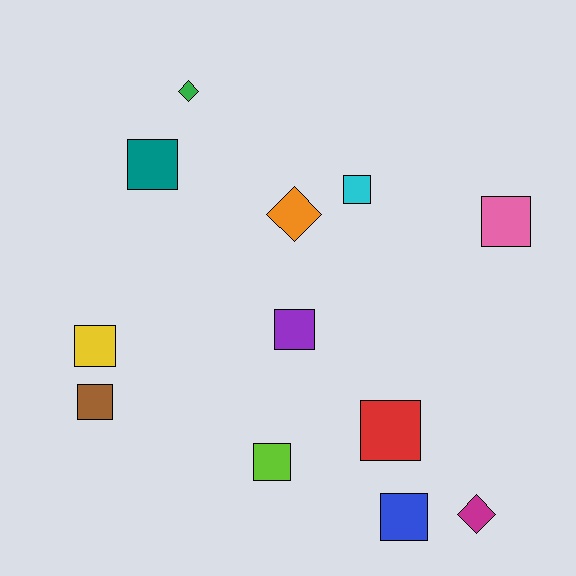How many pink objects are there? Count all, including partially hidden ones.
There is 1 pink object.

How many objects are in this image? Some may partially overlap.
There are 12 objects.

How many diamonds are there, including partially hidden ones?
There are 3 diamonds.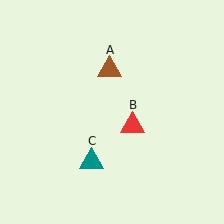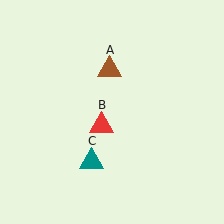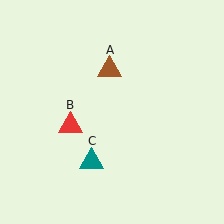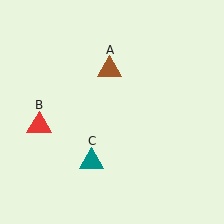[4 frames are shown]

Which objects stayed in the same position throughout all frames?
Brown triangle (object A) and teal triangle (object C) remained stationary.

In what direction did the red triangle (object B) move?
The red triangle (object B) moved left.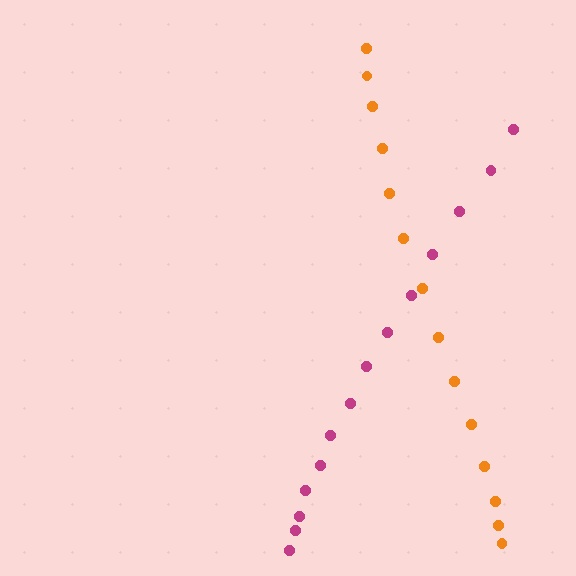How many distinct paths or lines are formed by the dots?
There are 2 distinct paths.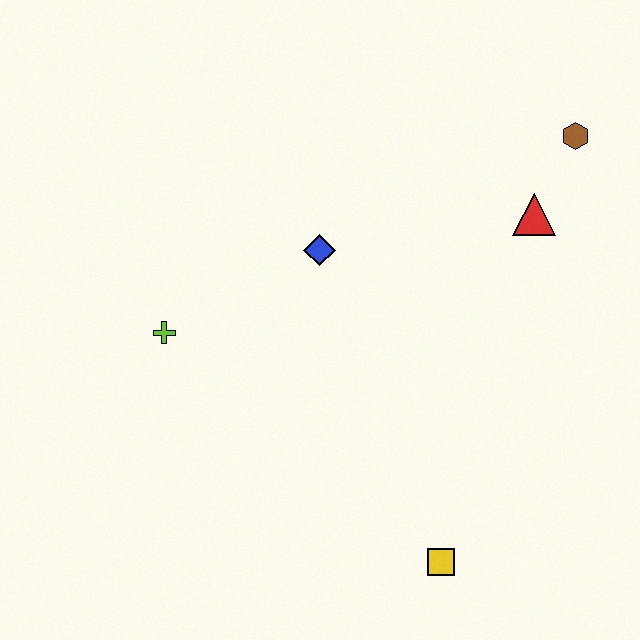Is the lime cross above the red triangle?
No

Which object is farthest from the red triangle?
The lime cross is farthest from the red triangle.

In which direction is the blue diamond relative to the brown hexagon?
The blue diamond is to the left of the brown hexagon.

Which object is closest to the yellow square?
The blue diamond is closest to the yellow square.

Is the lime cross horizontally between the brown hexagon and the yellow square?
No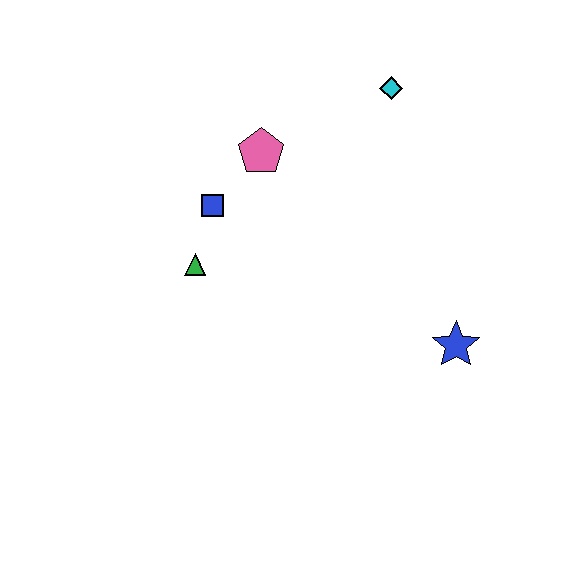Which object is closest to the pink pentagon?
The blue square is closest to the pink pentagon.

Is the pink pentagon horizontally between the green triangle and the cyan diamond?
Yes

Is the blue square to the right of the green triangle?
Yes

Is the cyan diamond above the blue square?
Yes